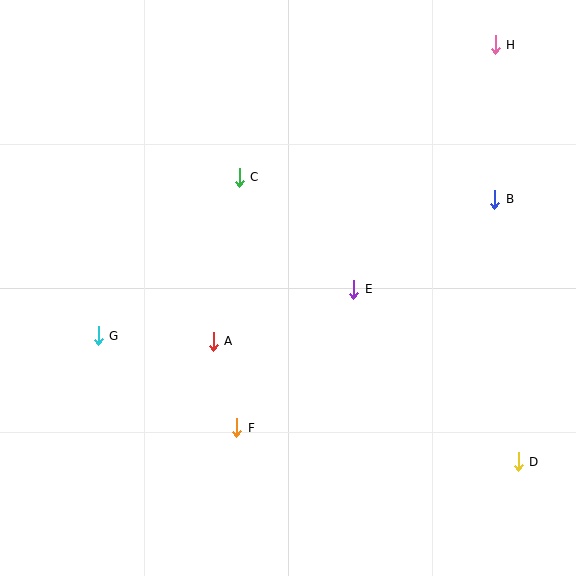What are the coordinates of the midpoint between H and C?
The midpoint between H and C is at (367, 111).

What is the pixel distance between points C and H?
The distance between C and H is 289 pixels.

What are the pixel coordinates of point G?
Point G is at (98, 336).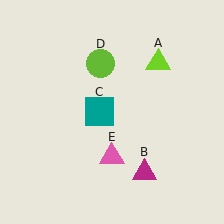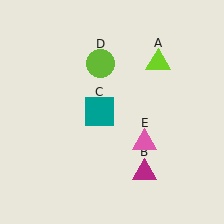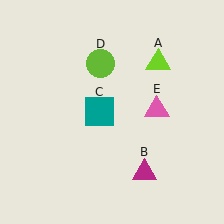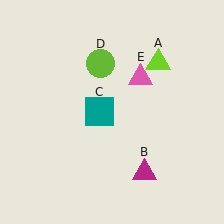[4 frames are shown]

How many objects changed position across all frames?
1 object changed position: pink triangle (object E).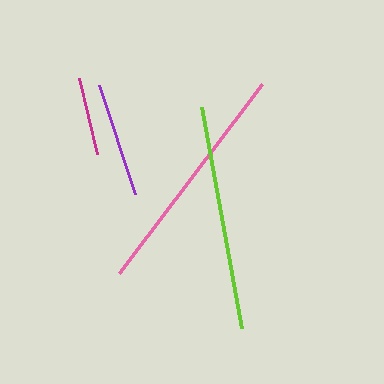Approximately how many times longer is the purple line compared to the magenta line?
The purple line is approximately 1.5 times the length of the magenta line.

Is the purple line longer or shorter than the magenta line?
The purple line is longer than the magenta line.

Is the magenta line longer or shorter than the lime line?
The lime line is longer than the magenta line.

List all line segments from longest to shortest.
From longest to shortest: pink, lime, purple, magenta.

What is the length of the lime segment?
The lime segment is approximately 224 pixels long.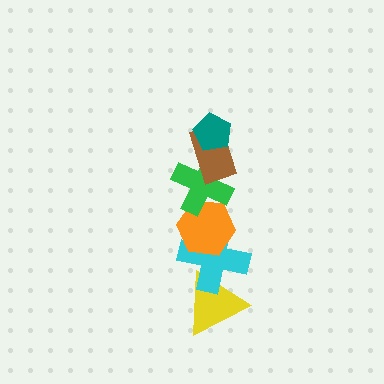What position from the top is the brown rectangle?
The brown rectangle is 2nd from the top.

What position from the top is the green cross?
The green cross is 3rd from the top.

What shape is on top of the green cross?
The brown rectangle is on top of the green cross.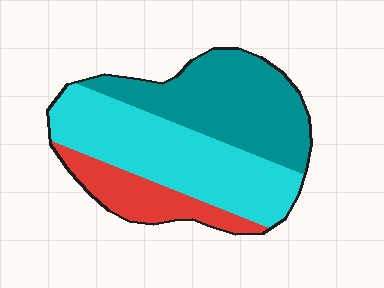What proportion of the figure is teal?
Teal takes up between a quarter and a half of the figure.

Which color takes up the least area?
Red, at roughly 20%.